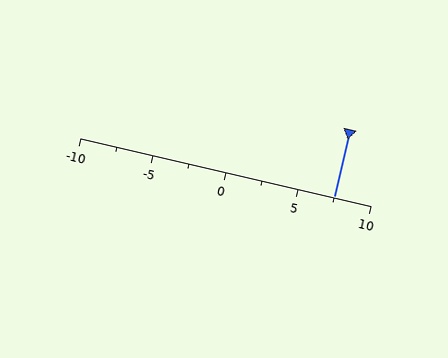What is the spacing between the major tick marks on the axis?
The major ticks are spaced 5 apart.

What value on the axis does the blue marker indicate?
The marker indicates approximately 7.5.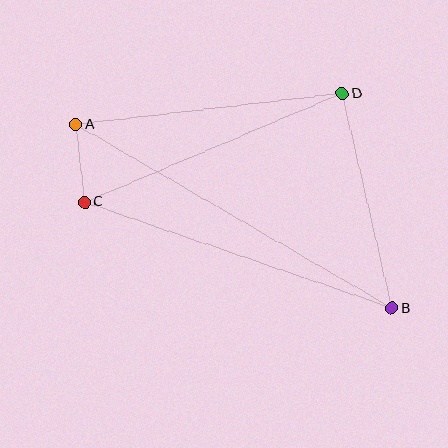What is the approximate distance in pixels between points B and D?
The distance between B and D is approximately 220 pixels.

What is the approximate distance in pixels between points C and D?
The distance between C and D is approximately 280 pixels.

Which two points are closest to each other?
Points A and C are closest to each other.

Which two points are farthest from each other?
Points A and B are farthest from each other.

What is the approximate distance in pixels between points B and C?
The distance between B and C is approximately 325 pixels.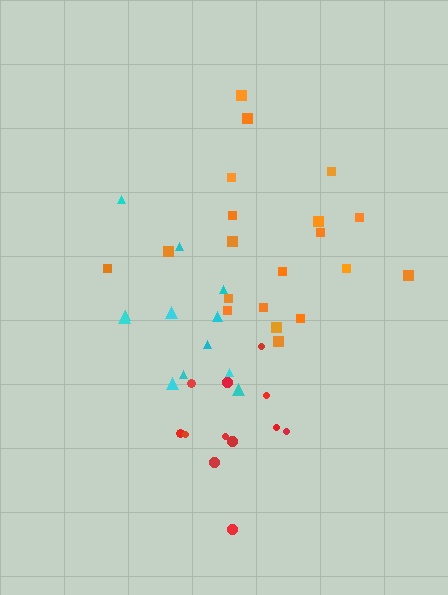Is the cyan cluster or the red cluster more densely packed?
Cyan.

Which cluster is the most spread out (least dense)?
Orange.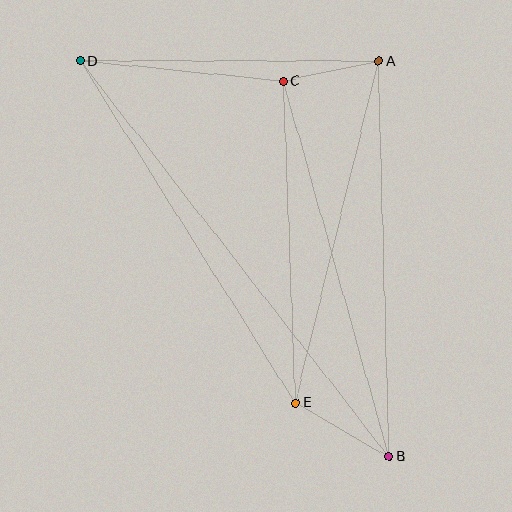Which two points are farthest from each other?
Points B and D are farthest from each other.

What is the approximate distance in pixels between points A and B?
The distance between A and B is approximately 396 pixels.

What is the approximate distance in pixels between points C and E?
The distance between C and E is approximately 322 pixels.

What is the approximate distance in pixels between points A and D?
The distance between A and D is approximately 298 pixels.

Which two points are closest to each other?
Points A and C are closest to each other.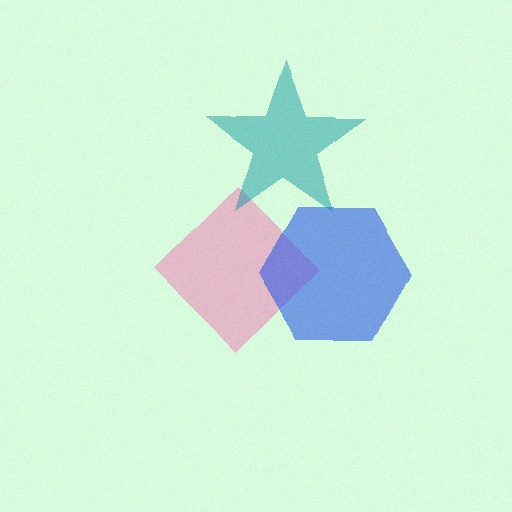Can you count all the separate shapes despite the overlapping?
Yes, there are 3 separate shapes.